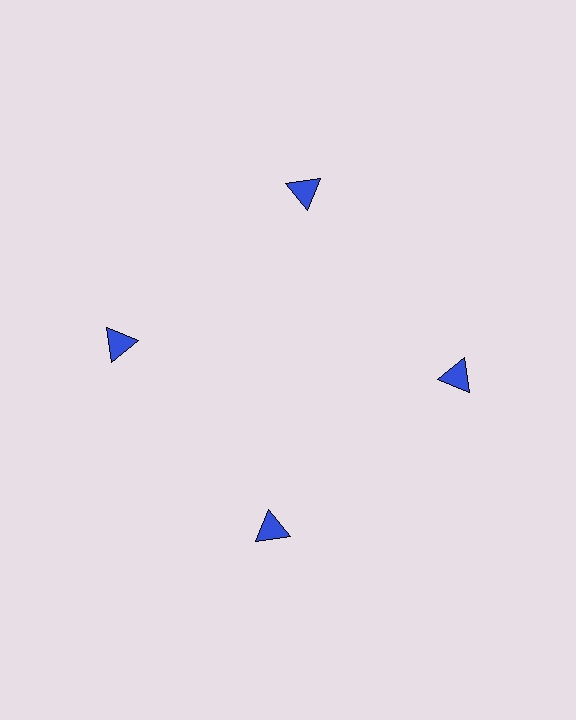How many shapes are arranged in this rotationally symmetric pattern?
There are 4 shapes, arranged in 4 groups of 1.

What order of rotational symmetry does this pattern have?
This pattern has 4-fold rotational symmetry.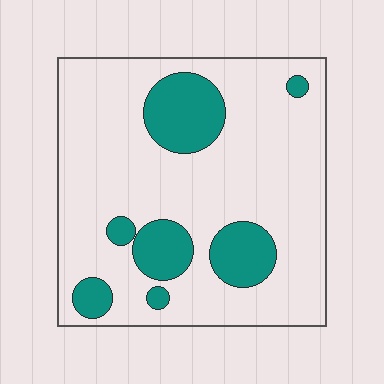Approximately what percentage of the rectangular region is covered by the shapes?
Approximately 20%.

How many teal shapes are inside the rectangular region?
7.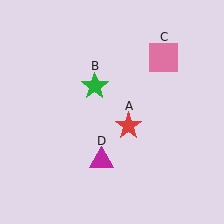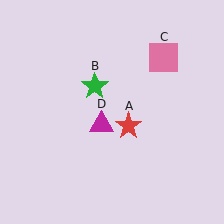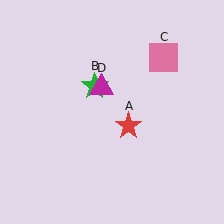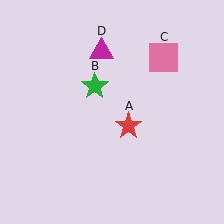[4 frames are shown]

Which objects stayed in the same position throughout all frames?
Red star (object A) and green star (object B) and pink square (object C) remained stationary.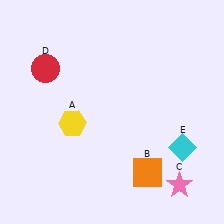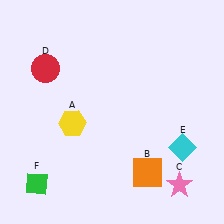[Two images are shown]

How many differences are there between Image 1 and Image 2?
There is 1 difference between the two images.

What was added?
A green diamond (F) was added in Image 2.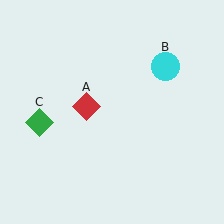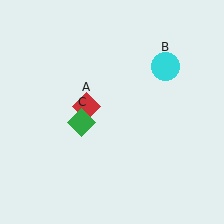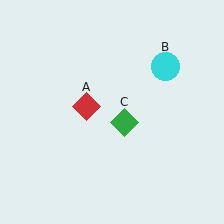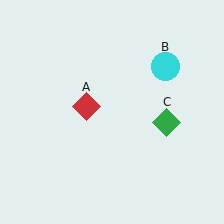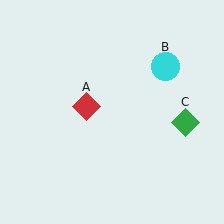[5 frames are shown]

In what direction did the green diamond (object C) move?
The green diamond (object C) moved right.